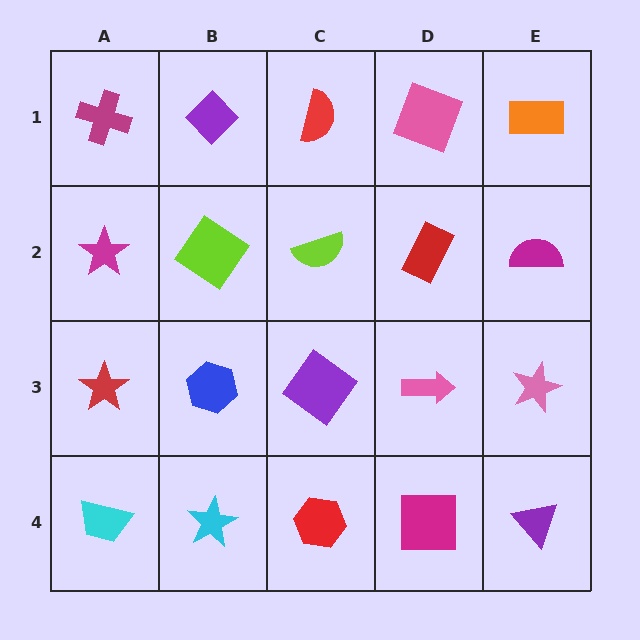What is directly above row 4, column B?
A blue hexagon.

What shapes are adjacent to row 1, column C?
A lime semicircle (row 2, column C), a purple diamond (row 1, column B), a pink square (row 1, column D).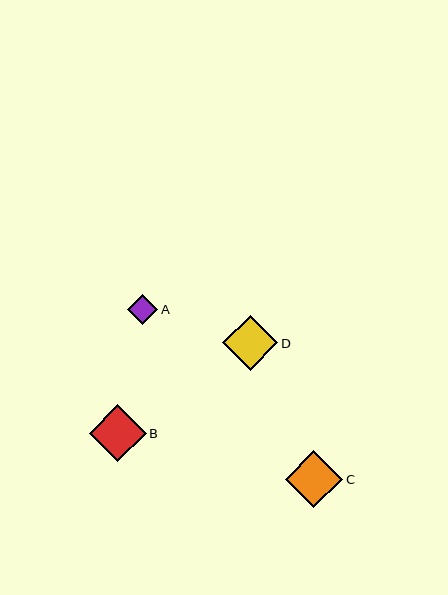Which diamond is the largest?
Diamond C is the largest with a size of approximately 57 pixels.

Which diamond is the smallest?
Diamond A is the smallest with a size of approximately 30 pixels.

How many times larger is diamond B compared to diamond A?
Diamond B is approximately 1.9 times the size of diamond A.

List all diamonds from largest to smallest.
From largest to smallest: C, B, D, A.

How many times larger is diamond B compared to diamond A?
Diamond B is approximately 1.9 times the size of diamond A.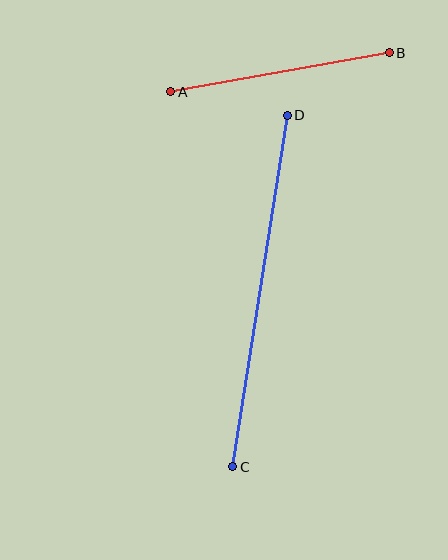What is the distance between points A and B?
The distance is approximately 222 pixels.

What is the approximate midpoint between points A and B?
The midpoint is at approximately (280, 72) pixels.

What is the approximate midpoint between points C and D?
The midpoint is at approximately (260, 291) pixels.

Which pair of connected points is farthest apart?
Points C and D are farthest apart.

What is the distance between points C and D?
The distance is approximately 356 pixels.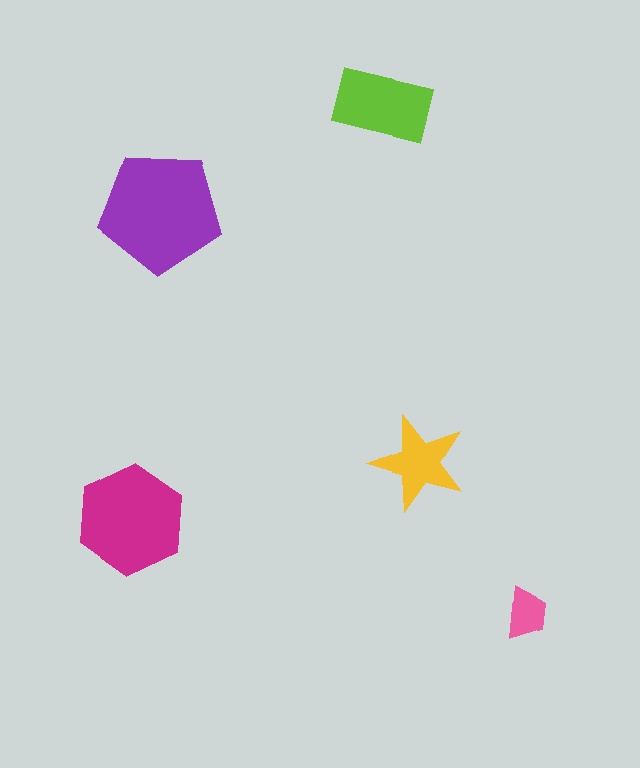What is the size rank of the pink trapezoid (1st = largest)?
5th.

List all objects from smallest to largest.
The pink trapezoid, the yellow star, the lime rectangle, the magenta hexagon, the purple pentagon.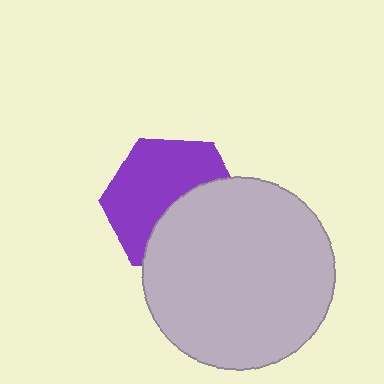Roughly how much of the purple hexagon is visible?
About half of it is visible (roughly 56%).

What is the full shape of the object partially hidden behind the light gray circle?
The partially hidden object is a purple hexagon.